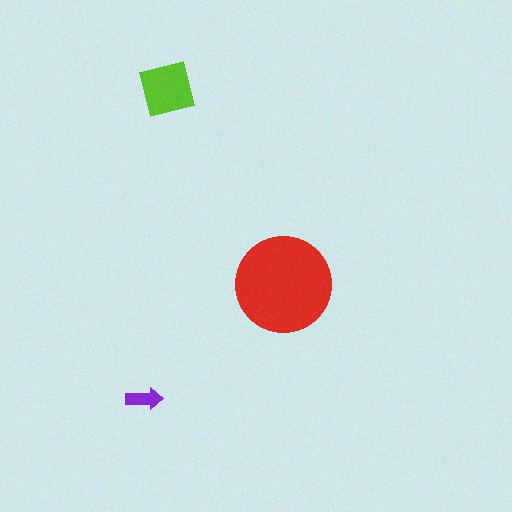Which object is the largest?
The red circle.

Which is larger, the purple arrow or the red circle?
The red circle.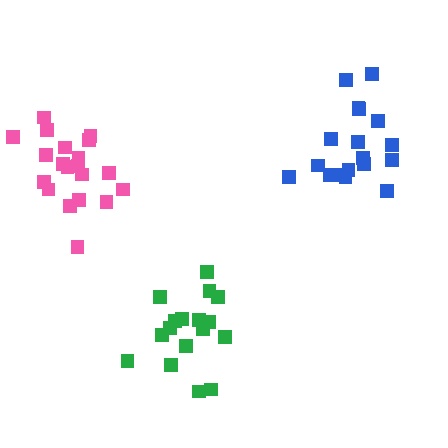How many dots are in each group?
Group 1: 18 dots, Group 2: 20 dots, Group 3: 17 dots (55 total).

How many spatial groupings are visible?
There are 3 spatial groupings.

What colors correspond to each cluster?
The clusters are colored: blue, pink, green.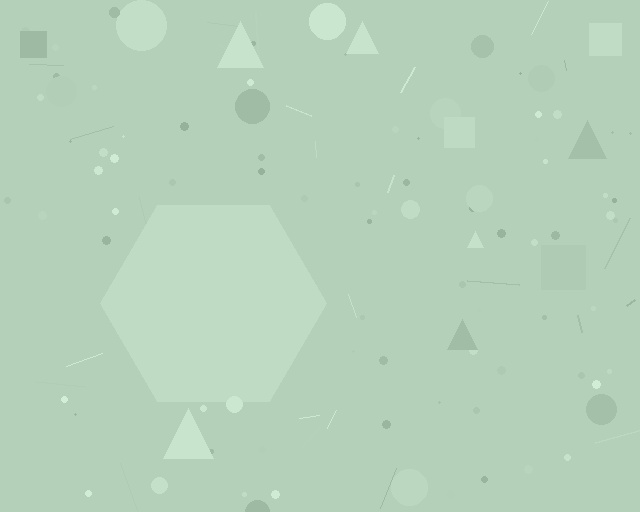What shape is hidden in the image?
A hexagon is hidden in the image.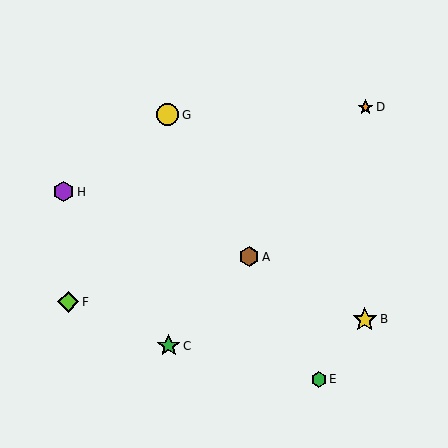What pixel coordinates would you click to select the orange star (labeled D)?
Click at (366, 107) to select the orange star D.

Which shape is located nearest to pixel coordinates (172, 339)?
The green star (labeled C) at (169, 346) is nearest to that location.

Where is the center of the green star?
The center of the green star is at (169, 346).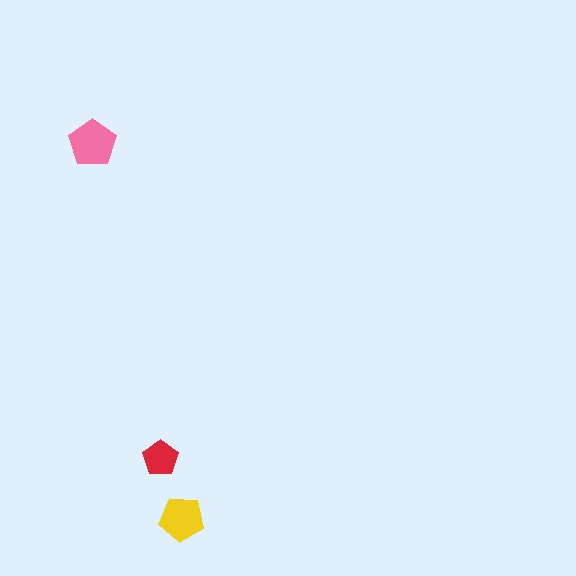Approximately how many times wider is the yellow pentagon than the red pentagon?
About 1.5 times wider.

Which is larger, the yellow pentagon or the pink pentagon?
The pink one.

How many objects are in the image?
There are 3 objects in the image.